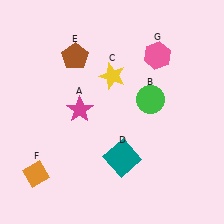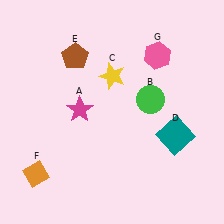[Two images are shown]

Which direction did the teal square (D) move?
The teal square (D) moved right.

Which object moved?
The teal square (D) moved right.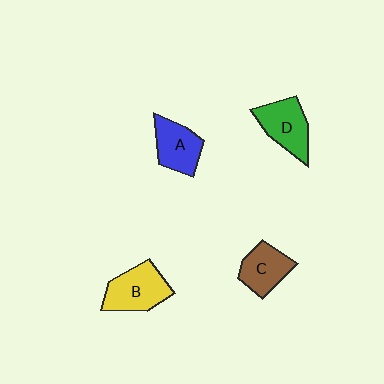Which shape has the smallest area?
Shape C (brown).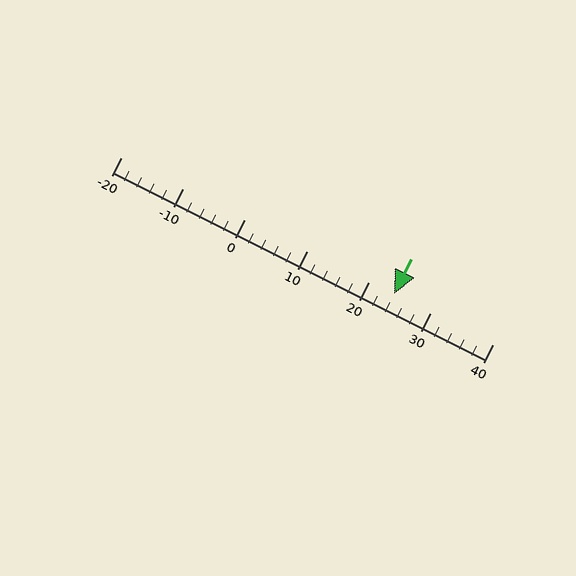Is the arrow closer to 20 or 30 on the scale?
The arrow is closer to 20.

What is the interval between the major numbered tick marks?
The major tick marks are spaced 10 units apart.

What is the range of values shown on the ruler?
The ruler shows values from -20 to 40.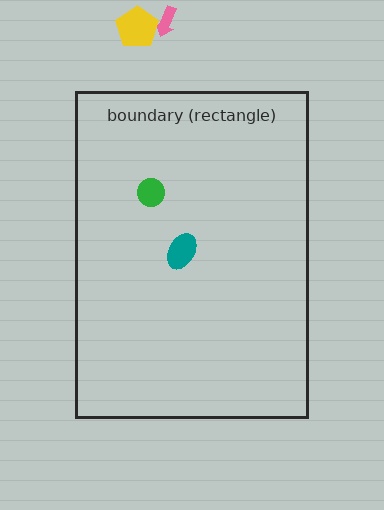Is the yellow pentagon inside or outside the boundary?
Outside.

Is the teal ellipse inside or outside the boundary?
Inside.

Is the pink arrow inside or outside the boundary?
Outside.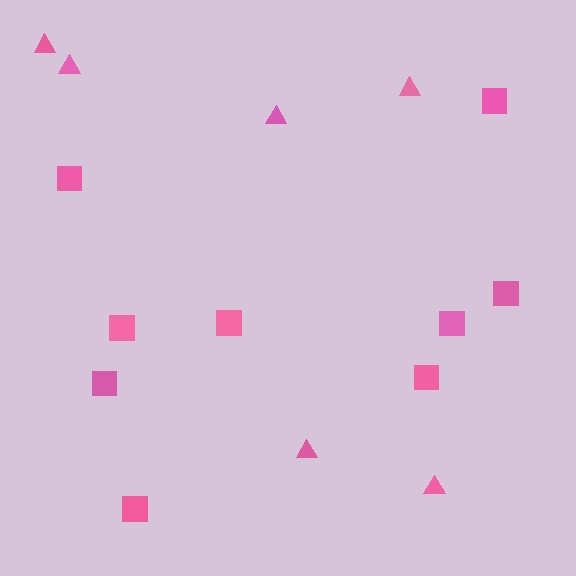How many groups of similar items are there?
There are 2 groups: one group of squares (9) and one group of triangles (6).